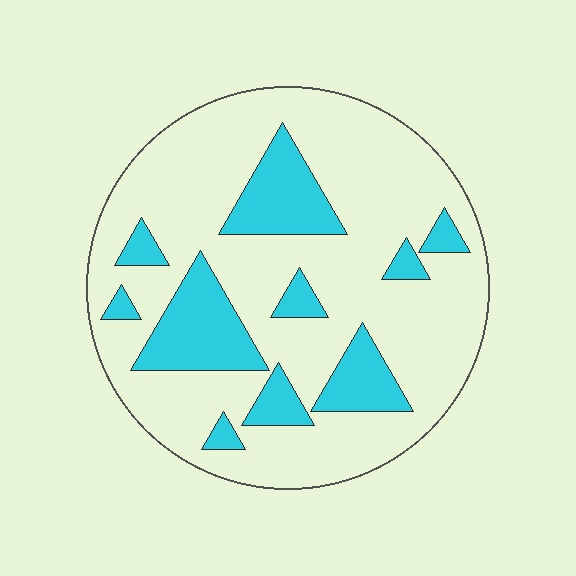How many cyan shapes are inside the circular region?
10.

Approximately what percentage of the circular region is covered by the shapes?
Approximately 25%.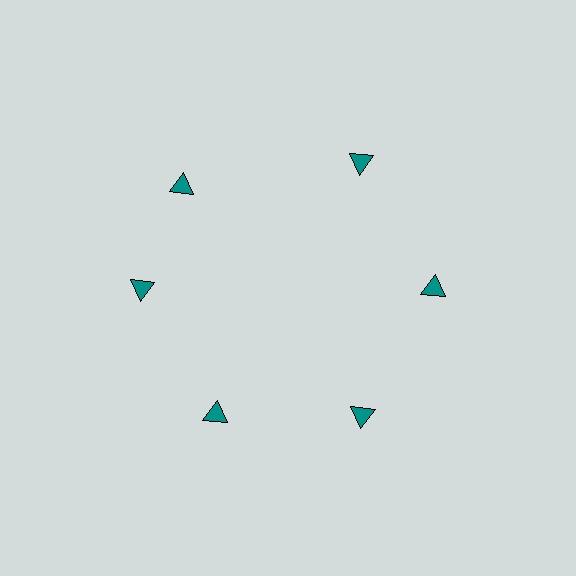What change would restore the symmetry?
The symmetry would be restored by rotating it back into even spacing with its neighbors so that all 6 triangles sit at equal angles and equal distance from the center.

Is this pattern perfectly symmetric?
No. The 6 teal triangles are arranged in a ring, but one element near the 11 o'clock position is rotated out of alignment along the ring, breaking the 6-fold rotational symmetry.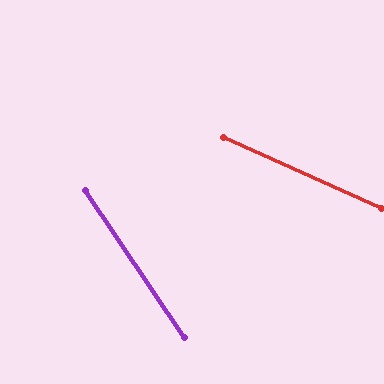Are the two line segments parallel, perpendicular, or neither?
Neither parallel nor perpendicular — they differ by about 32°.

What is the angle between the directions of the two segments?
Approximately 32 degrees.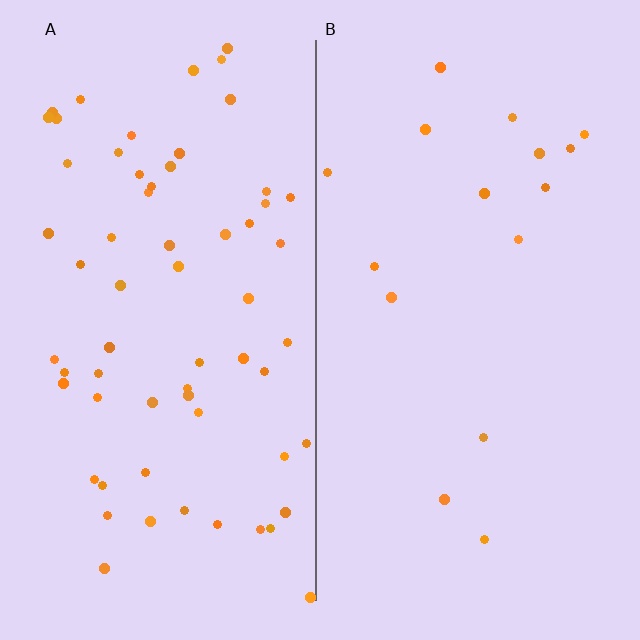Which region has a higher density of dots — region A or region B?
A (the left).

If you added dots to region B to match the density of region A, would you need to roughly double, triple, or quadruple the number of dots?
Approximately quadruple.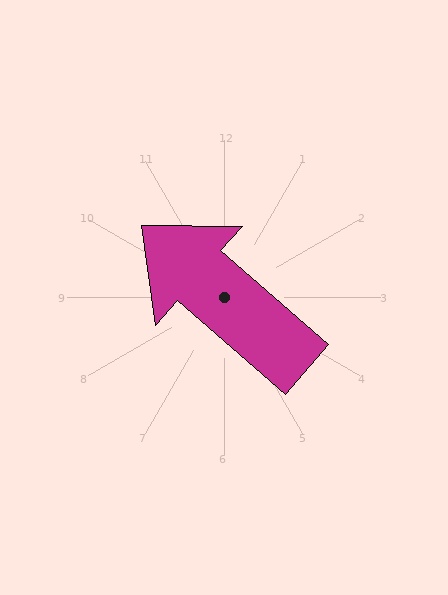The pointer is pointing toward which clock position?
Roughly 10 o'clock.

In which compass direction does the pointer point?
Northwest.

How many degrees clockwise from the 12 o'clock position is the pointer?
Approximately 311 degrees.